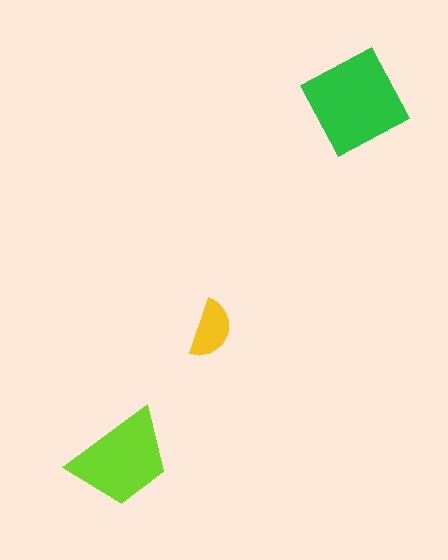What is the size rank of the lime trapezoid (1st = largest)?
2nd.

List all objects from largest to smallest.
The green square, the lime trapezoid, the yellow semicircle.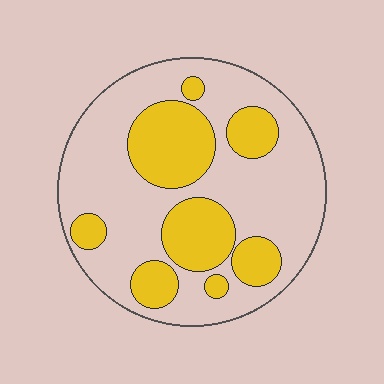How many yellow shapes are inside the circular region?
8.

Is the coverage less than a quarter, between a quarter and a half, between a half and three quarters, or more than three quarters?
Between a quarter and a half.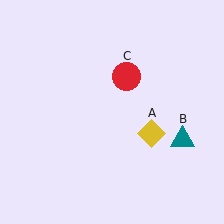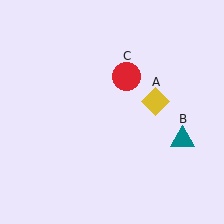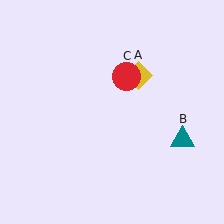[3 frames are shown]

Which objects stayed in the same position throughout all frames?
Teal triangle (object B) and red circle (object C) remained stationary.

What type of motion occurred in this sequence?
The yellow diamond (object A) rotated counterclockwise around the center of the scene.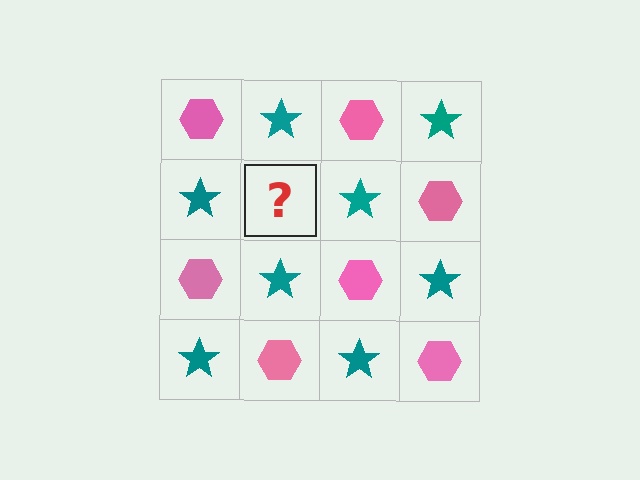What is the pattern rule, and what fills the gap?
The rule is that it alternates pink hexagon and teal star in a checkerboard pattern. The gap should be filled with a pink hexagon.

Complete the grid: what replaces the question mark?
The question mark should be replaced with a pink hexagon.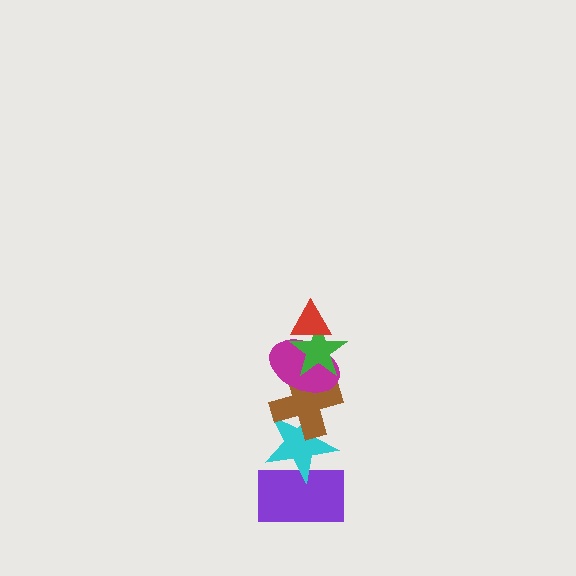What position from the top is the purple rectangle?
The purple rectangle is 6th from the top.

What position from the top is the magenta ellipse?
The magenta ellipse is 3rd from the top.